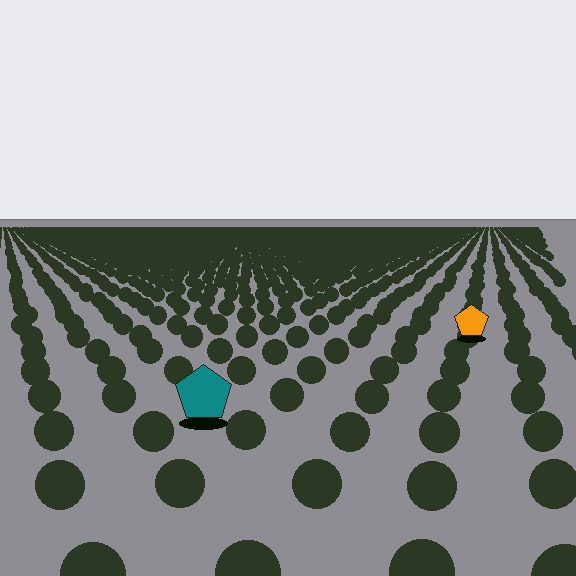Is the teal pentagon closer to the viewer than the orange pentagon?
Yes. The teal pentagon is closer — you can tell from the texture gradient: the ground texture is coarser near it.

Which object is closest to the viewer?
The teal pentagon is closest. The texture marks near it are larger and more spread out.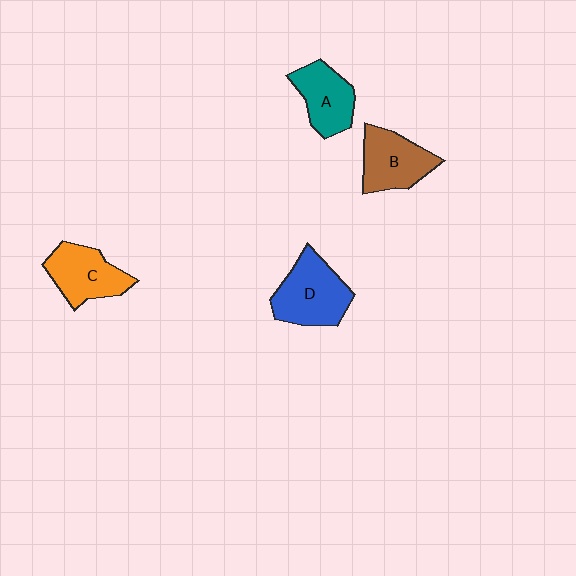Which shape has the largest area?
Shape D (blue).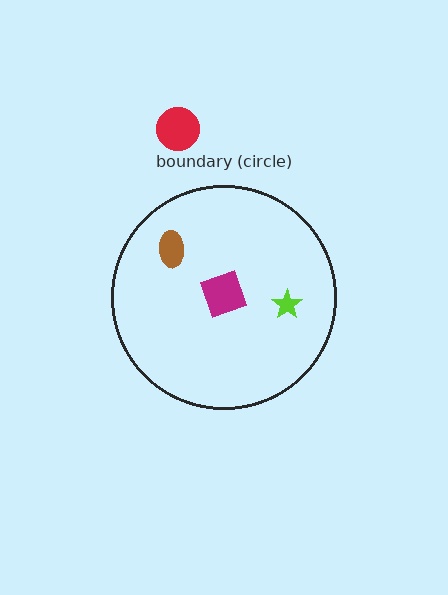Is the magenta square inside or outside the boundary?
Inside.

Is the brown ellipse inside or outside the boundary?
Inside.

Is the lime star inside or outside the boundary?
Inside.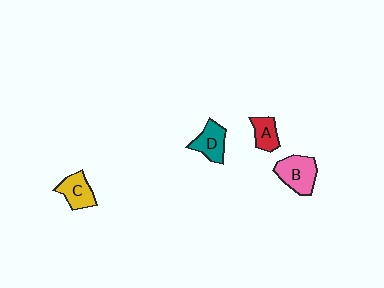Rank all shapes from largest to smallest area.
From largest to smallest: B (pink), D (teal), C (yellow), A (red).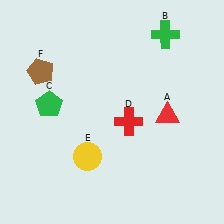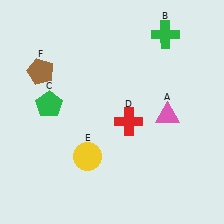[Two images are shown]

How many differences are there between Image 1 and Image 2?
There is 1 difference between the two images.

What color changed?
The triangle (A) changed from red in Image 1 to pink in Image 2.